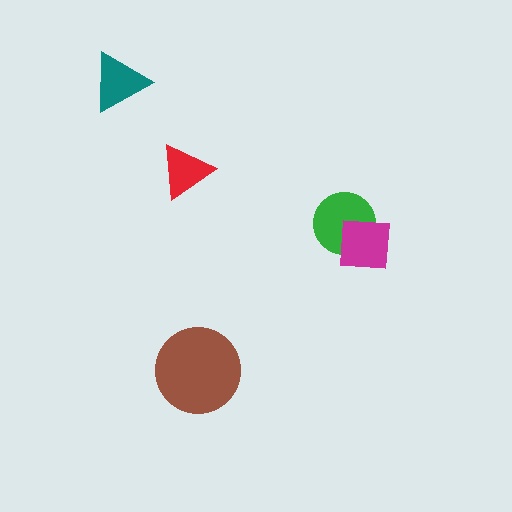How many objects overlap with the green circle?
1 object overlaps with the green circle.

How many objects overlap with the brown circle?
0 objects overlap with the brown circle.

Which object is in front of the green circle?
The magenta square is in front of the green circle.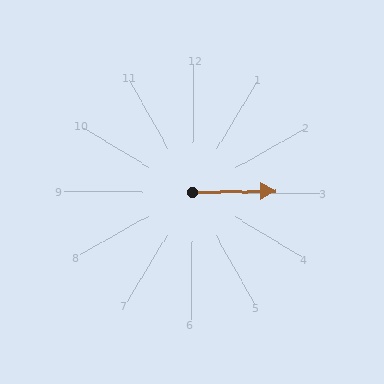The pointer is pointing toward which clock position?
Roughly 3 o'clock.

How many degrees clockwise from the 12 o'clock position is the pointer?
Approximately 88 degrees.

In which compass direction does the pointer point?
East.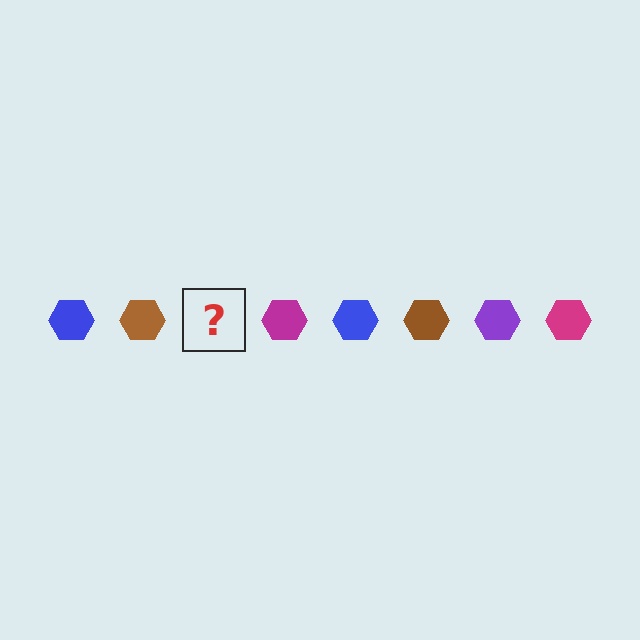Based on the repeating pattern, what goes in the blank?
The blank should be a purple hexagon.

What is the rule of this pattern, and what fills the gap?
The rule is that the pattern cycles through blue, brown, purple, magenta hexagons. The gap should be filled with a purple hexagon.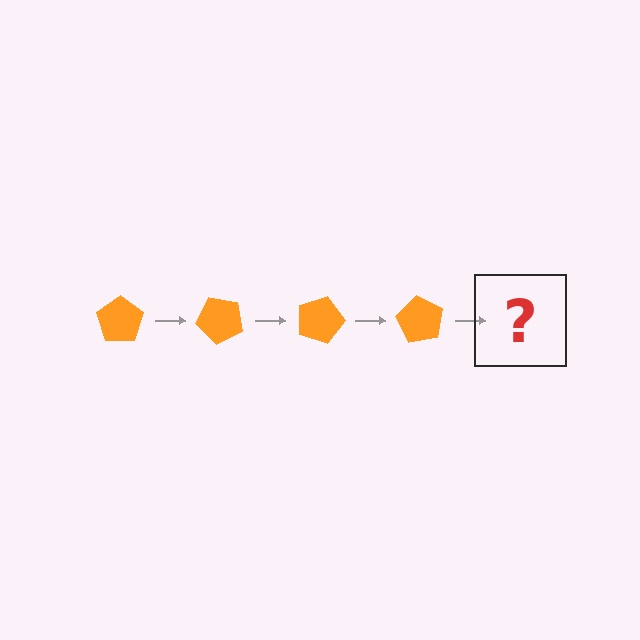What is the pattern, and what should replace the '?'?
The pattern is that the pentagon rotates 45 degrees each step. The '?' should be an orange pentagon rotated 180 degrees.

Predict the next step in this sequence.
The next step is an orange pentagon rotated 180 degrees.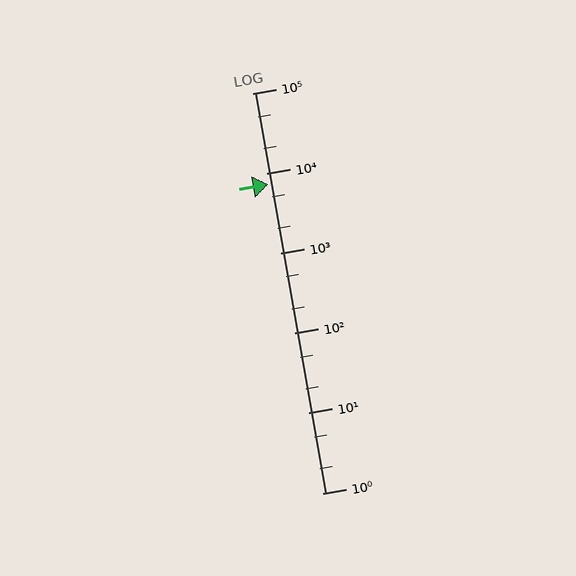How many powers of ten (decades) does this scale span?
The scale spans 5 decades, from 1 to 100000.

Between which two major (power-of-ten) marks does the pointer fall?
The pointer is between 1000 and 10000.